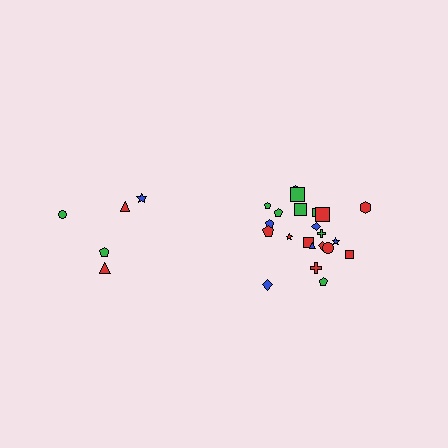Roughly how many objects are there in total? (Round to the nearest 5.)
Roughly 25 objects in total.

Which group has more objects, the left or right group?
The right group.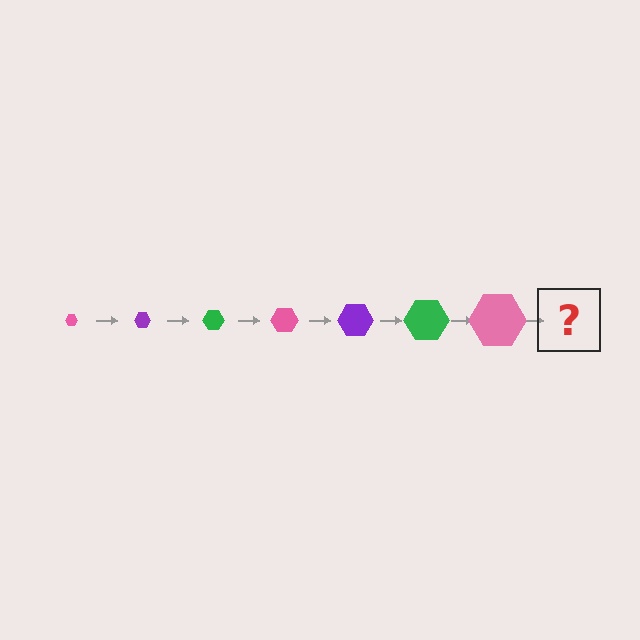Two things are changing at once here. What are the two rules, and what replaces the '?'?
The two rules are that the hexagon grows larger each step and the color cycles through pink, purple, and green. The '?' should be a purple hexagon, larger than the previous one.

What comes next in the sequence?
The next element should be a purple hexagon, larger than the previous one.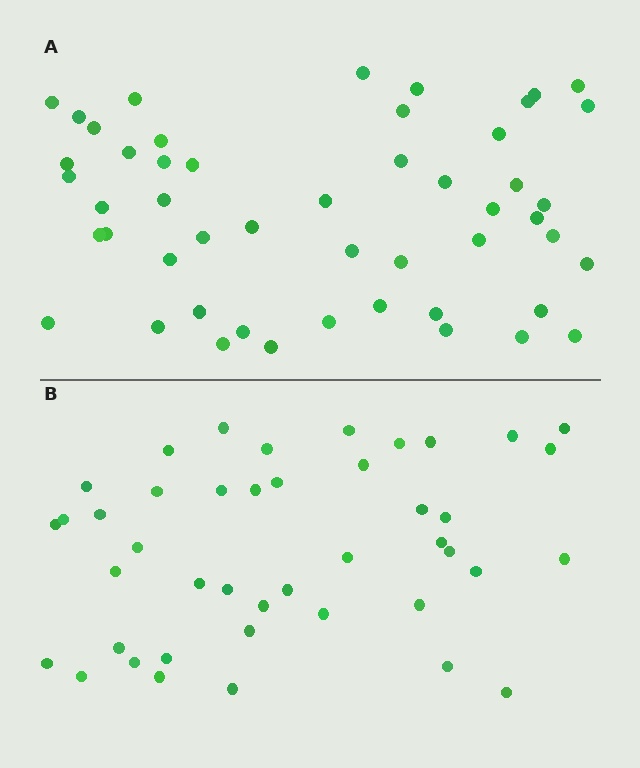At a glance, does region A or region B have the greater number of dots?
Region A (the top region) has more dots.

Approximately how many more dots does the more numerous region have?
Region A has roughly 8 or so more dots than region B.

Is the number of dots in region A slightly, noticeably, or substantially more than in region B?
Region A has only slightly more — the two regions are fairly close. The ratio is roughly 1.2 to 1.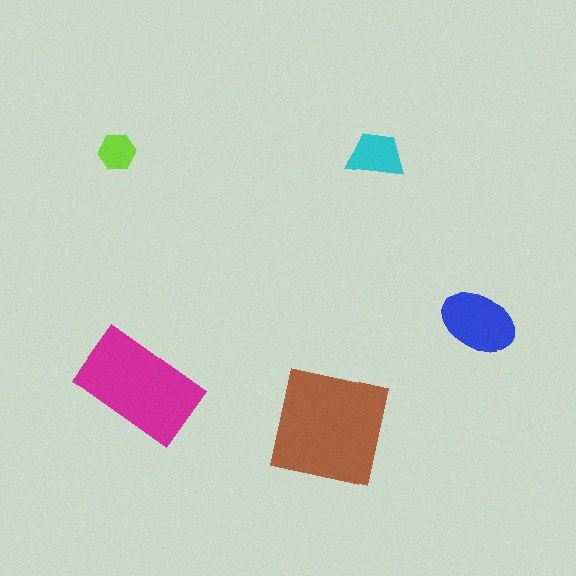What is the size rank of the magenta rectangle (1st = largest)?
2nd.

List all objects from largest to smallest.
The brown square, the magenta rectangle, the blue ellipse, the cyan trapezoid, the lime hexagon.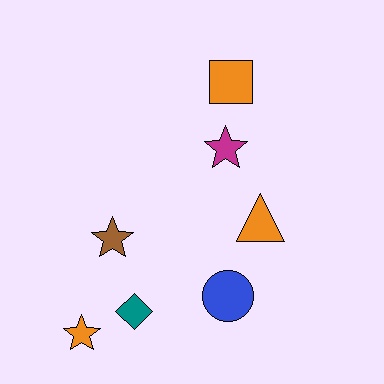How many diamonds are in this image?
There is 1 diamond.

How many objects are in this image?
There are 7 objects.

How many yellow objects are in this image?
There are no yellow objects.